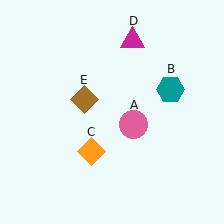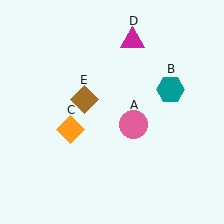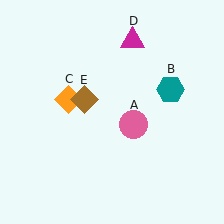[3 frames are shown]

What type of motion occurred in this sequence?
The orange diamond (object C) rotated clockwise around the center of the scene.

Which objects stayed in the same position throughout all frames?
Pink circle (object A) and teal hexagon (object B) and magenta triangle (object D) and brown diamond (object E) remained stationary.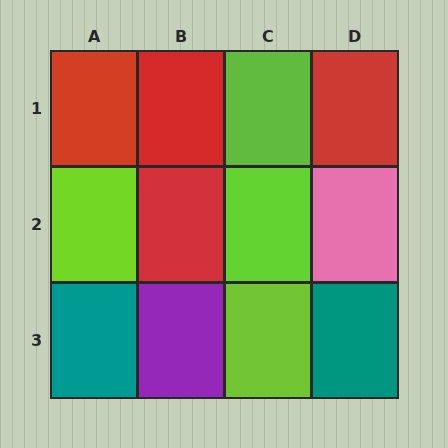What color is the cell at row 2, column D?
Pink.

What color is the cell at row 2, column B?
Red.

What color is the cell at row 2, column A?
Lime.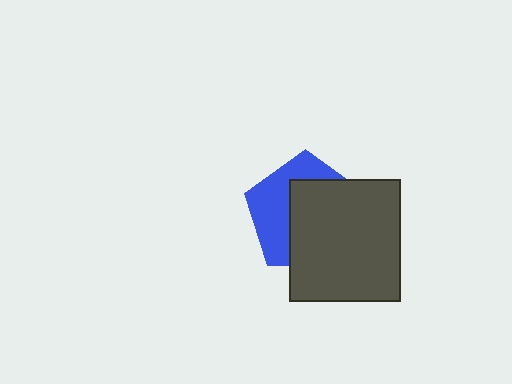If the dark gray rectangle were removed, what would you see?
You would see the complete blue pentagon.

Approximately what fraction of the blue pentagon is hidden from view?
Roughly 57% of the blue pentagon is hidden behind the dark gray rectangle.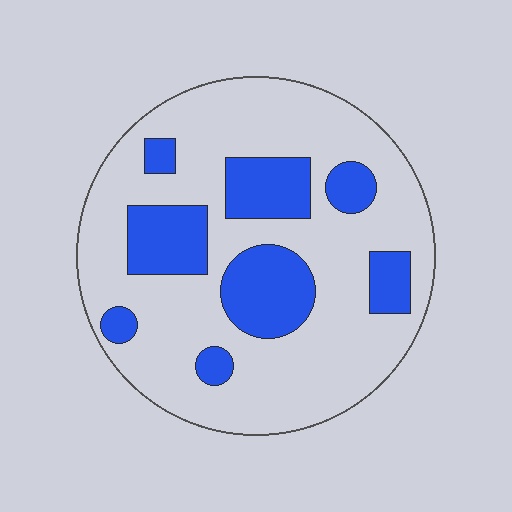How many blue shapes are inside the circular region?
8.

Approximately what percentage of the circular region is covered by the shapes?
Approximately 25%.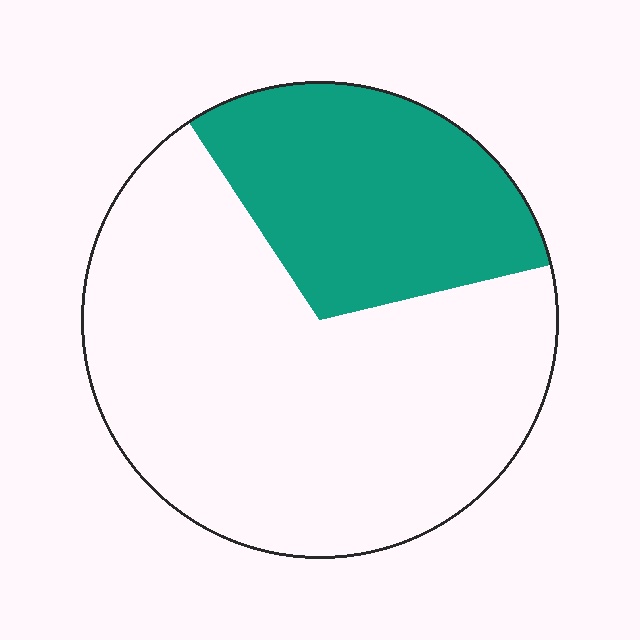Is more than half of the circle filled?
No.